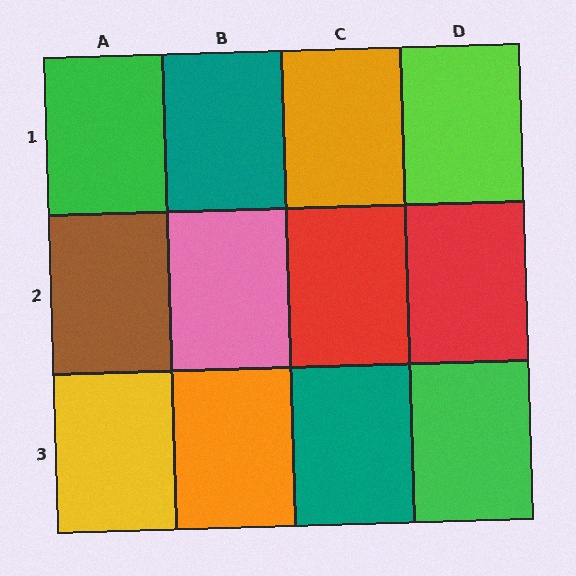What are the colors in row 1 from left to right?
Green, teal, orange, lime.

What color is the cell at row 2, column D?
Red.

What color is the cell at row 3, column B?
Orange.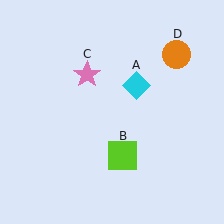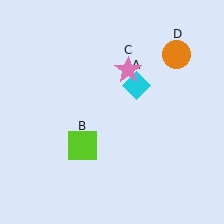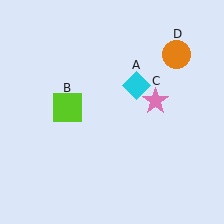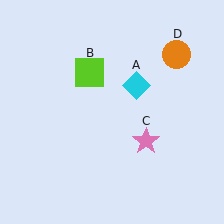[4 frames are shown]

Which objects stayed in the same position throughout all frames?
Cyan diamond (object A) and orange circle (object D) remained stationary.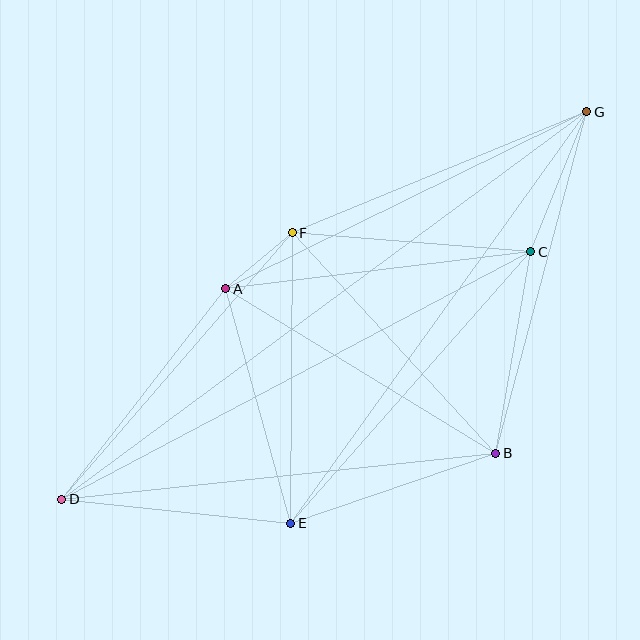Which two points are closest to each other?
Points A and F are closest to each other.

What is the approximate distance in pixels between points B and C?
The distance between B and C is approximately 204 pixels.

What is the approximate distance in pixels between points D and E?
The distance between D and E is approximately 231 pixels.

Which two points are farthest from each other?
Points D and G are farthest from each other.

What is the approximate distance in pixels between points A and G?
The distance between A and G is approximately 402 pixels.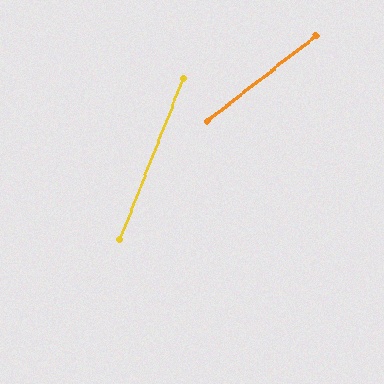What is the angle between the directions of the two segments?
Approximately 30 degrees.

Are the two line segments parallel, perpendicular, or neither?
Neither parallel nor perpendicular — they differ by about 30°.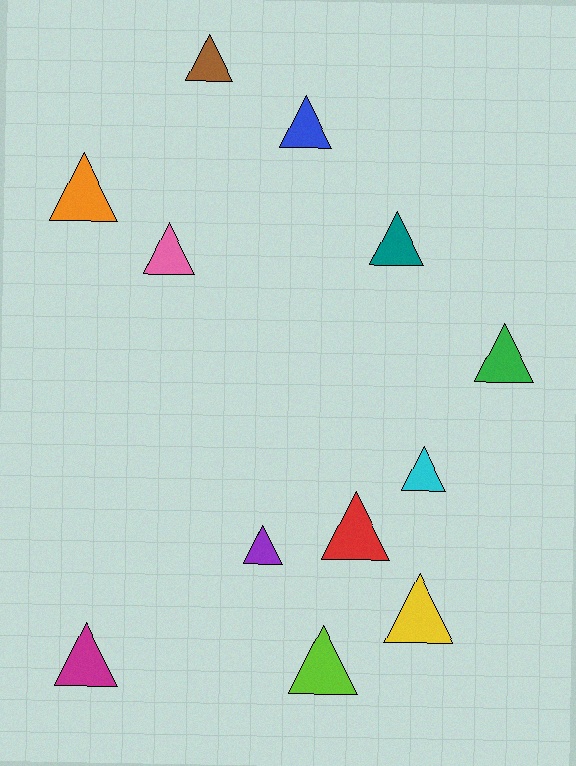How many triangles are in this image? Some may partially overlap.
There are 12 triangles.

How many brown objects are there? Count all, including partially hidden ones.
There is 1 brown object.